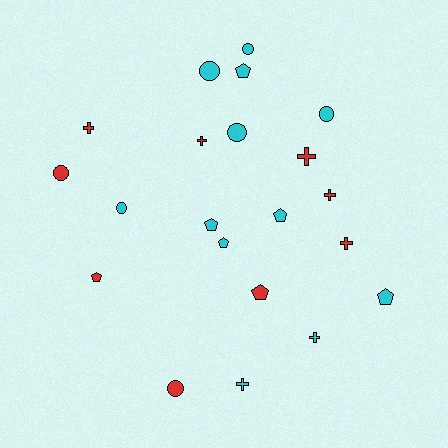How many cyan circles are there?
There are 5 cyan circles.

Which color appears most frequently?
Cyan, with 12 objects.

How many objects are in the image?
There are 21 objects.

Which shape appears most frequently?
Cross, with 7 objects.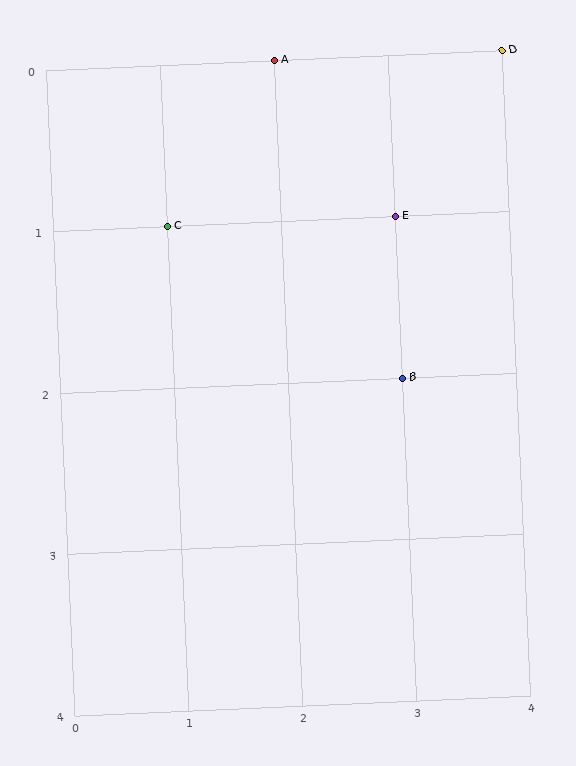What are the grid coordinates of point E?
Point E is at grid coordinates (3, 1).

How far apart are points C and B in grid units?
Points C and B are 2 columns and 1 row apart (about 2.2 grid units diagonally).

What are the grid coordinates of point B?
Point B is at grid coordinates (3, 2).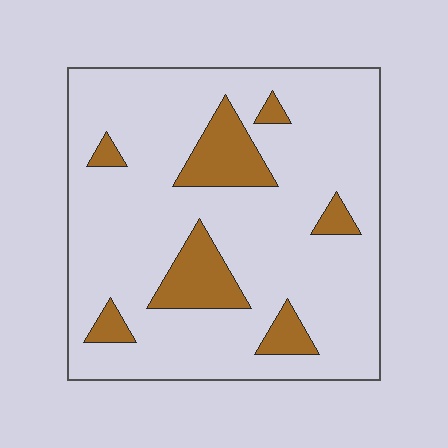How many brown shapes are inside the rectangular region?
7.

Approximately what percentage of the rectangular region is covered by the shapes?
Approximately 15%.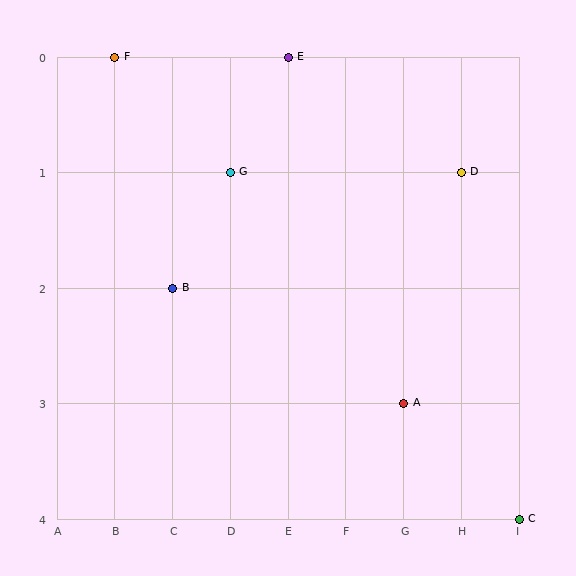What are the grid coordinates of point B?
Point B is at grid coordinates (C, 2).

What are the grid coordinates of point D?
Point D is at grid coordinates (H, 1).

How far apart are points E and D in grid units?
Points E and D are 3 columns and 1 row apart (about 3.2 grid units diagonally).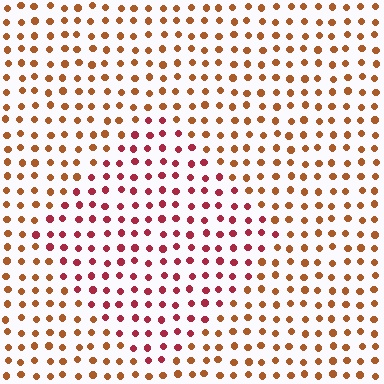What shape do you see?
I see a diamond.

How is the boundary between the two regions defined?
The boundary is defined purely by a slight shift in hue (about 37 degrees). Spacing, size, and orientation are identical on both sides.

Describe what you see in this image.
The image is filled with small brown elements in a uniform arrangement. A diamond-shaped region is visible where the elements are tinted to a slightly different hue, forming a subtle color boundary.